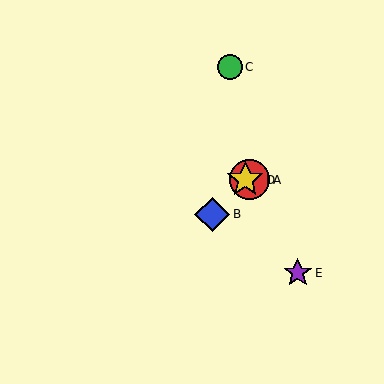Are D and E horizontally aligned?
No, D is at y≈180 and E is at y≈273.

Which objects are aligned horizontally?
Objects A, D are aligned horizontally.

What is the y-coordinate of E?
Object E is at y≈273.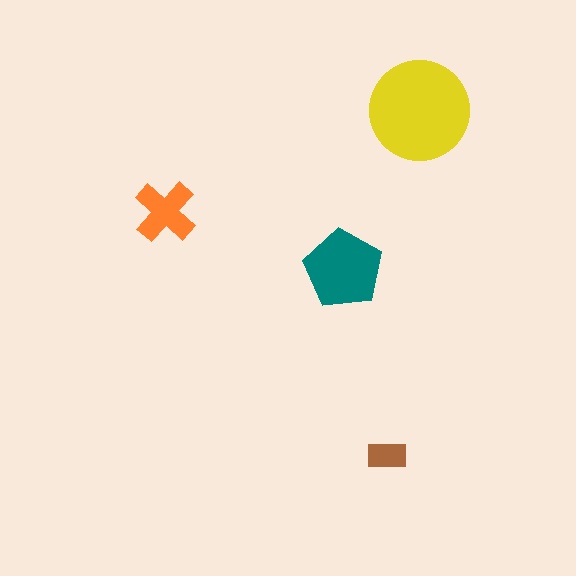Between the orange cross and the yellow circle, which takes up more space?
The yellow circle.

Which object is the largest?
The yellow circle.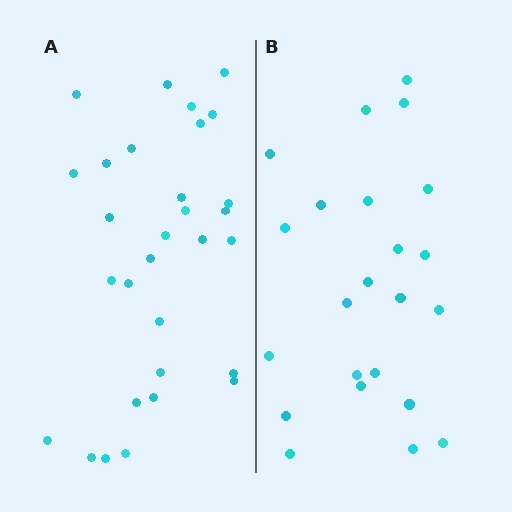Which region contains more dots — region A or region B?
Region A (the left region) has more dots.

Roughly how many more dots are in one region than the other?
Region A has roughly 8 or so more dots than region B.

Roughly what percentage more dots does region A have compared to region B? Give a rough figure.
About 30% more.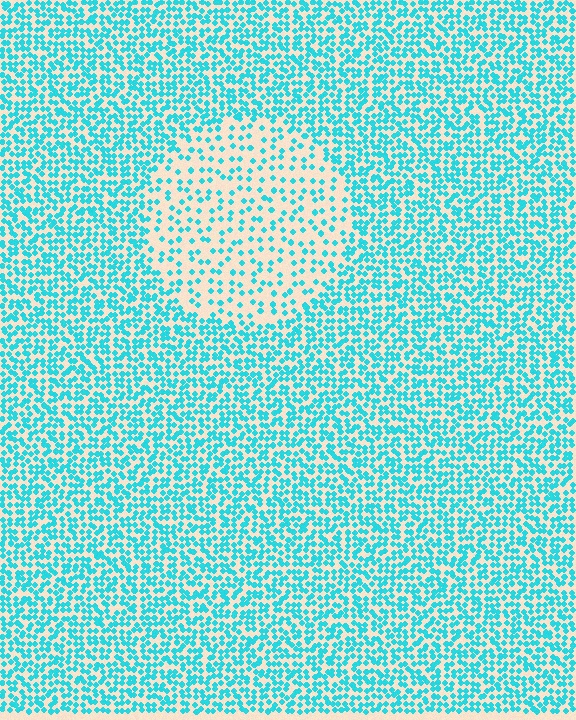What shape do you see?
I see a circle.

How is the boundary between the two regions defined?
The boundary is defined by a change in element density (approximately 2.4x ratio). All elements are the same color, size, and shape.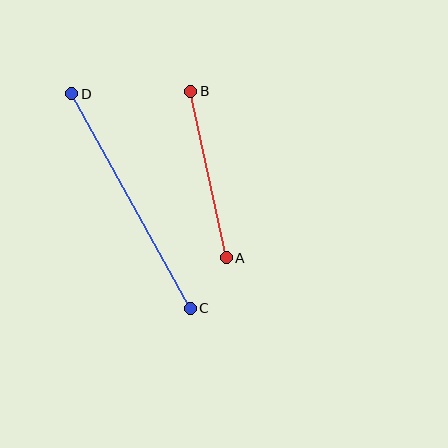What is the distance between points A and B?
The distance is approximately 170 pixels.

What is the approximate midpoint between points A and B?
The midpoint is at approximately (208, 174) pixels.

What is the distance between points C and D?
The distance is approximately 245 pixels.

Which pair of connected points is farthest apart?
Points C and D are farthest apart.